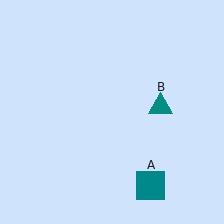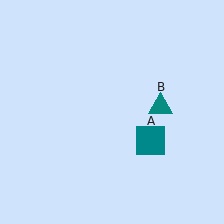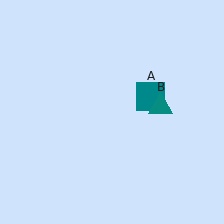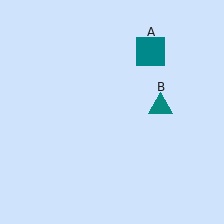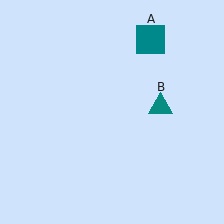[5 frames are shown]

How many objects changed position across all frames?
1 object changed position: teal square (object A).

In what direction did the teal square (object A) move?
The teal square (object A) moved up.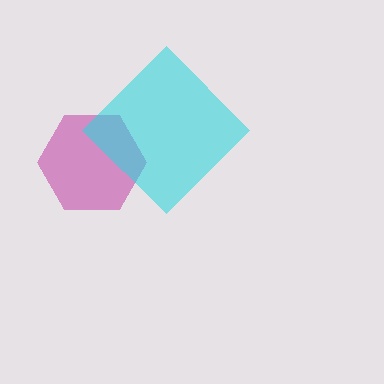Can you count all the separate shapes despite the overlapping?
Yes, there are 2 separate shapes.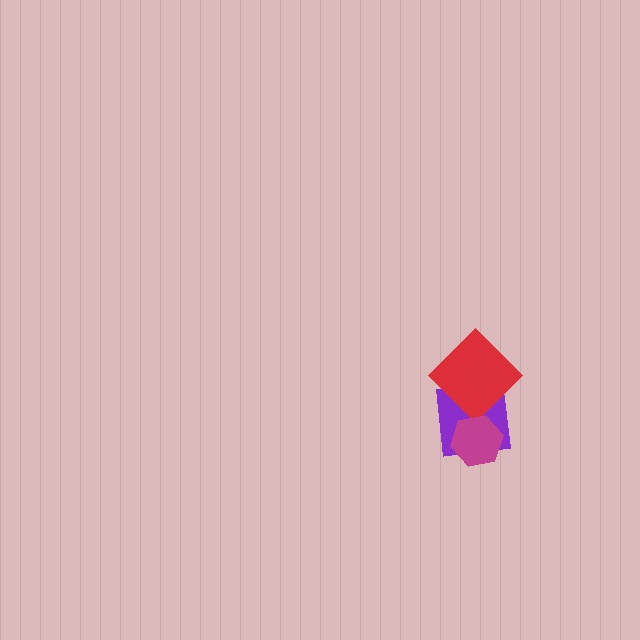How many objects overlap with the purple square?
2 objects overlap with the purple square.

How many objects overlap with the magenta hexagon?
2 objects overlap with the magenta hexagon.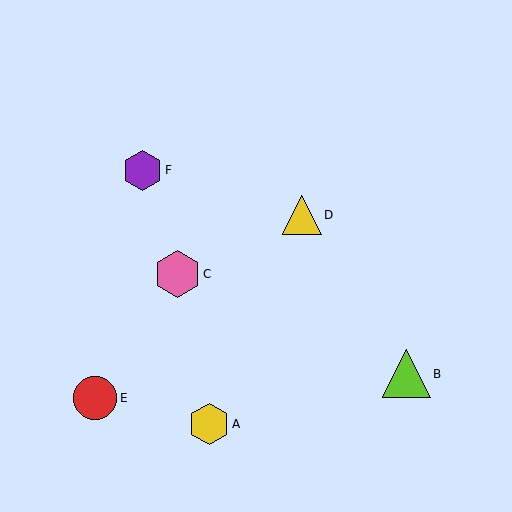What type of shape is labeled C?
Shape C is a pink hexagon.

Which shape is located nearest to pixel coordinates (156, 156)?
The purple hexagon (labeled F) at (142, 170) is nearest to that location.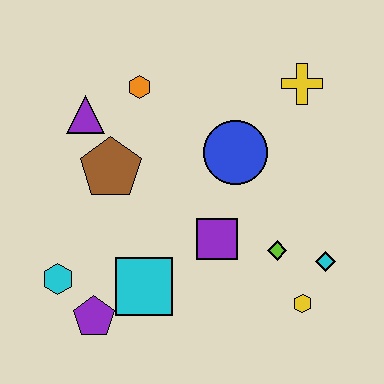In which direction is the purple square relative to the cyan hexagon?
The purple square is to the right of the cyan hexagon.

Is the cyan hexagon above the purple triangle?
No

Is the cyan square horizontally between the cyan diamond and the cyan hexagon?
Yes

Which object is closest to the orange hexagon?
The purple triangle is closest to the orange hexagon.